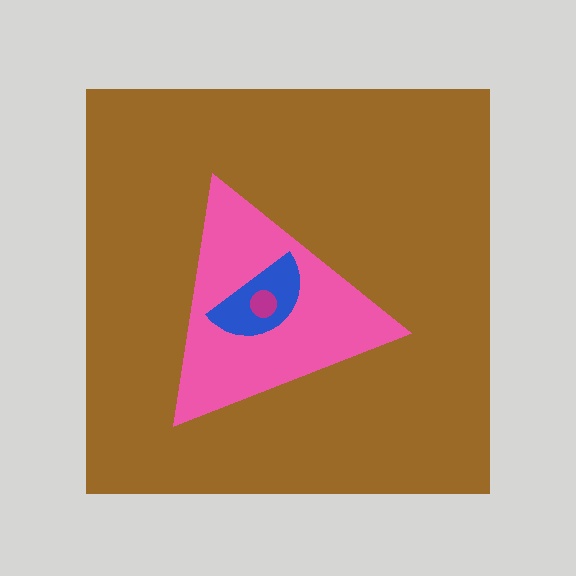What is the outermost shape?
The brown square.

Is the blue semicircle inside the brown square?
Yes.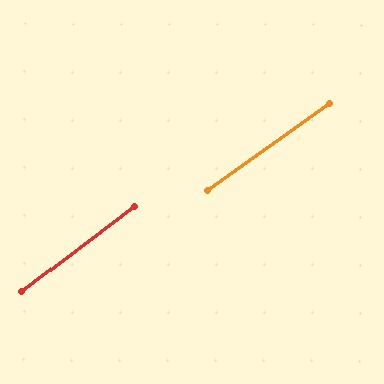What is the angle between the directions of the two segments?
Approximately 2 degrees.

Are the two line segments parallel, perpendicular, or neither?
Parallel — their directions differ by only 2.0°.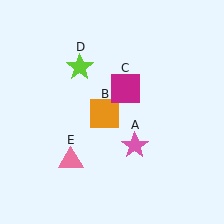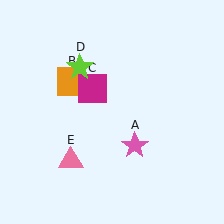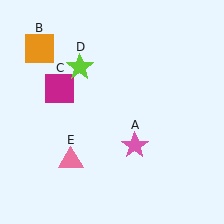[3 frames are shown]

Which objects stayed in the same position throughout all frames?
Pink star (object A) and lime star (object D) and pink triangle (object E) remained stationary.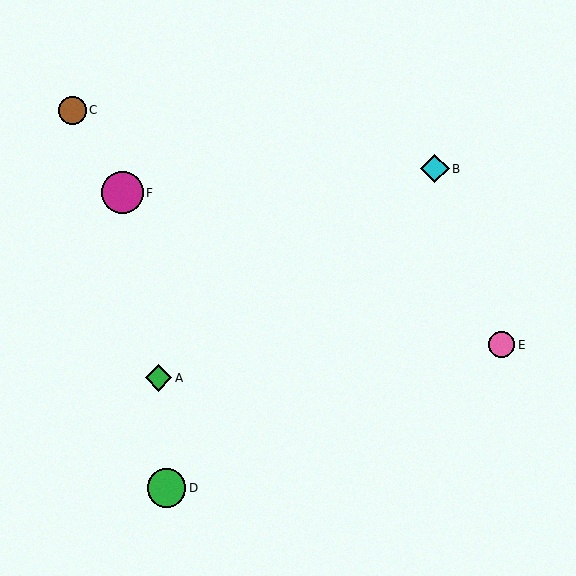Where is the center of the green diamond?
The center of the green diamond is at (158, 378).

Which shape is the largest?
The magenta circle (labeled F) is the largest.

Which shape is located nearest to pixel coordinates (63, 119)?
The brown circle (labeled C) at (72, 110) is nearest to that location.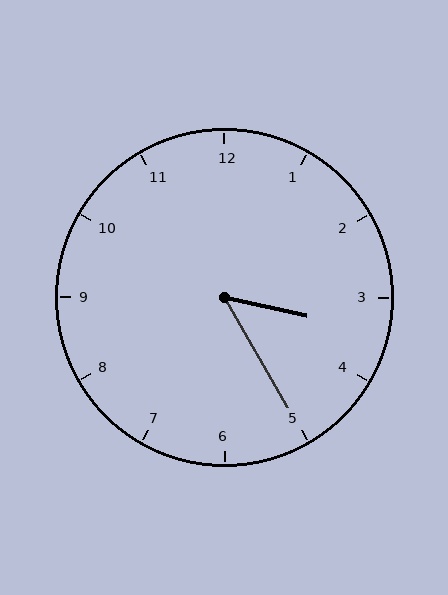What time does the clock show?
3:25.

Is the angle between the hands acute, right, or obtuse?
It is acute.